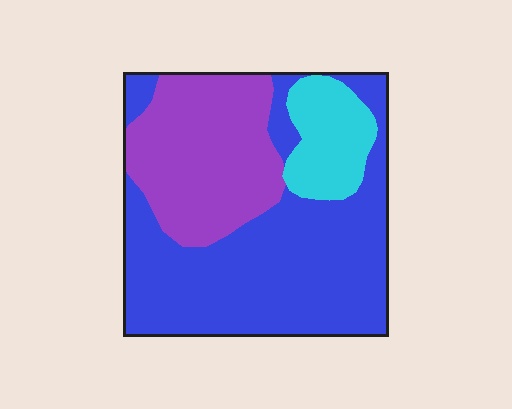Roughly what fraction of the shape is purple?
Purple covers about 30% of the shape.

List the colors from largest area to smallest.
From largest to smallest: blue, purple, cyan.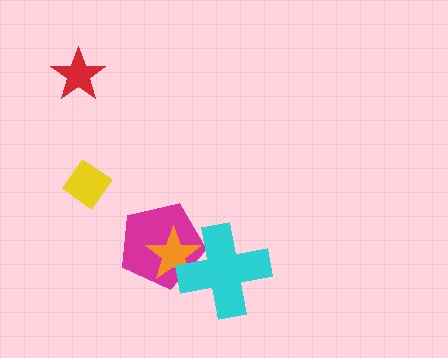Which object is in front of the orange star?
The cyan cross is in front of the orange star.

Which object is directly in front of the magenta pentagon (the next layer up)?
The orange star is directly in front of the magenta pentagon.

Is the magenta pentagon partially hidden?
Yes, it is partially covered by another shape.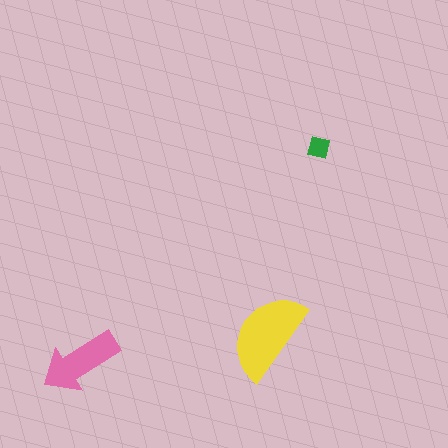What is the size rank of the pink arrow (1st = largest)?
2nd.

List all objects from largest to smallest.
The yellow semicircle, the pink arrow, the green square.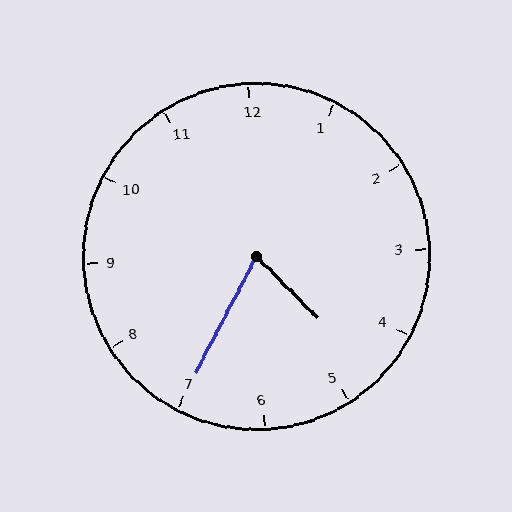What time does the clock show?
4:35.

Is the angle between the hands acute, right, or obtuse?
It is acute.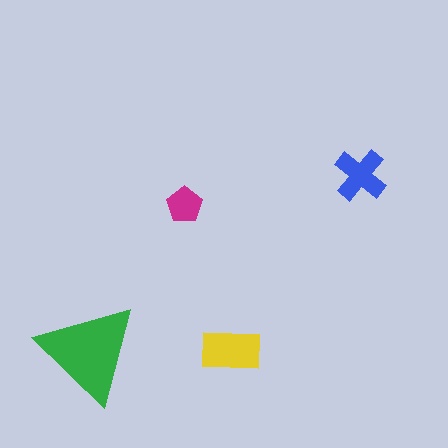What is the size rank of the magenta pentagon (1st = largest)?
4th.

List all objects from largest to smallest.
The green triangle, the yellow rectangle, the blue cross, the magenta pentagon.